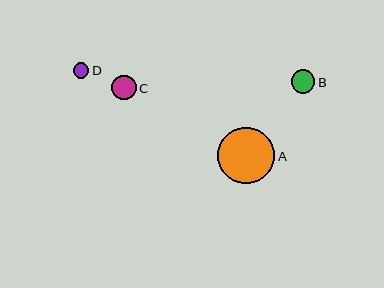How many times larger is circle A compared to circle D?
Circle A is approximately 3.6 times the size of circle D.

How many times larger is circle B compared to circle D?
Circle B is approximately 1.5 times the size of circle D.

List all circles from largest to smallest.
From largest to smallest: A, C, B, D.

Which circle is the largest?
Circle A is the largest with a size of approximately 57 pixels.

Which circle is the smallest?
Circle D is the smallest with a size of approximately 16 pixels.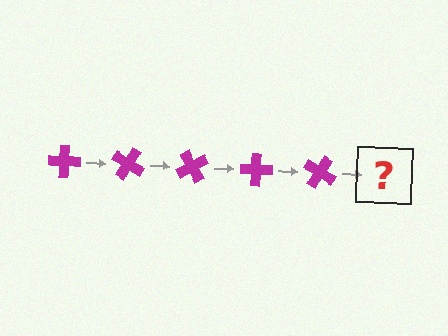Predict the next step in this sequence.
The next step is a magenta cross rotated 150 degrees.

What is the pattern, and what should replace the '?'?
The pattern is that the cross rotates 30 degrees each step. The '?' should be a magenta cross rotated 150 degrees.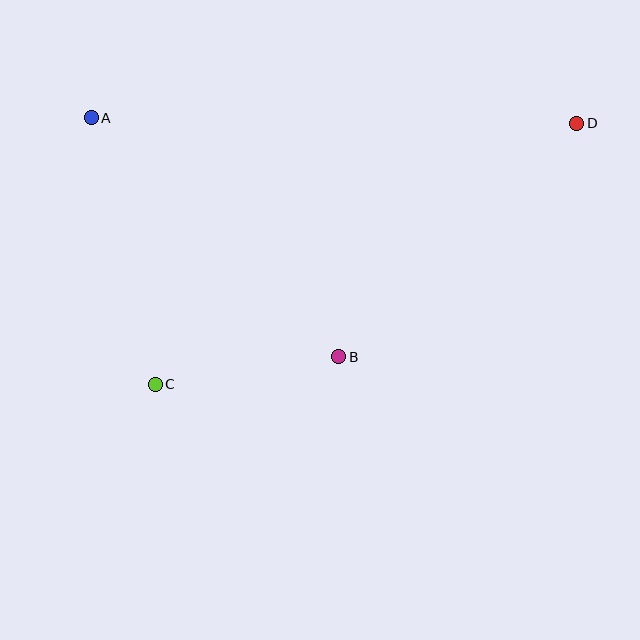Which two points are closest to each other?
Points B and C are closest to each other.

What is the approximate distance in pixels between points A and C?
The distance between A and C is approximately 274 pixels.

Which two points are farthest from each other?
Points C and D are farthest from each other.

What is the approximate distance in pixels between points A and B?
The distance between A and B is approximately 344 pixels.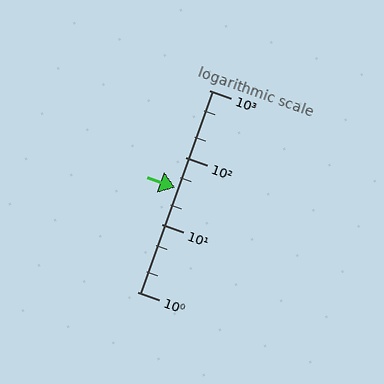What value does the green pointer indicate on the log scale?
The pointer indicates approximately 35.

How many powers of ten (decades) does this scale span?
The scale spans 3 decades, from 1 to 1000.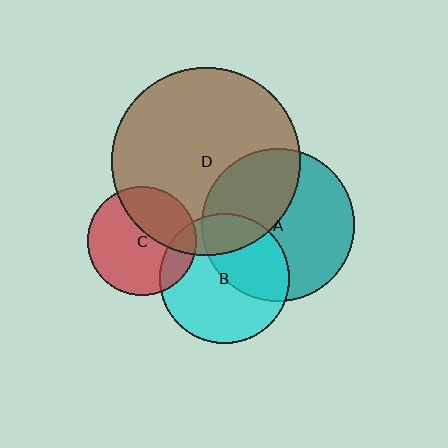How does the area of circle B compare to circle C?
Approximately 1.4 times.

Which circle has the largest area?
Circle D (brown).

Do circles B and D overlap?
Yes.